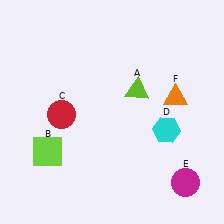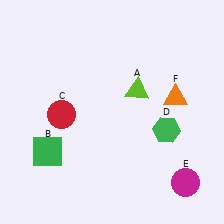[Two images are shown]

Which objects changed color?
B changed from lime to green. D changed from cyan to green.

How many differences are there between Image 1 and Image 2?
There are 2 differences between the two images.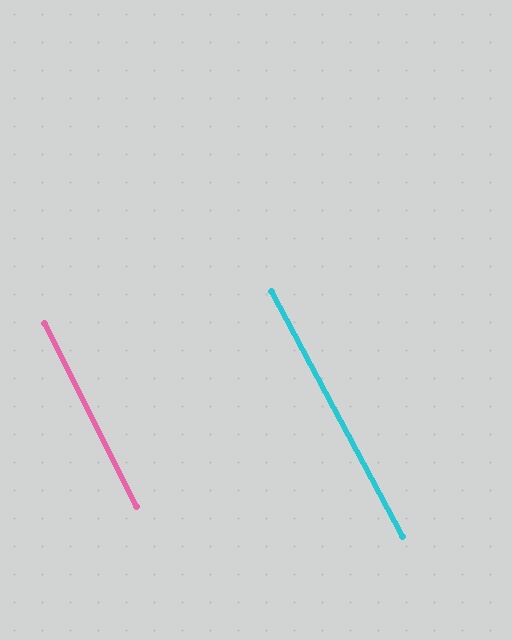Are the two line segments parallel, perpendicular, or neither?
Parallel — their directions differ by only 1.5°.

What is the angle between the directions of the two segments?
Approximately 2 degrees.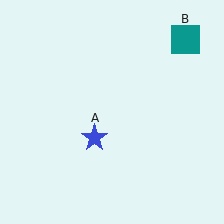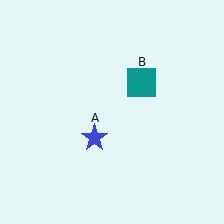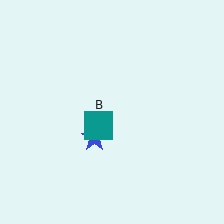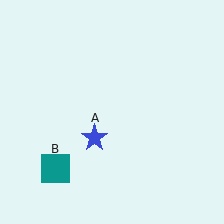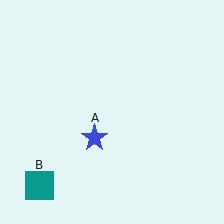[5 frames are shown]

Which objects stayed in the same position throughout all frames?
Blue star (object A) remained stationary.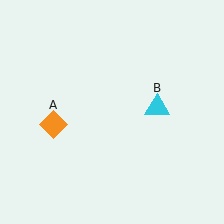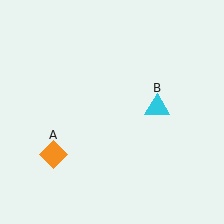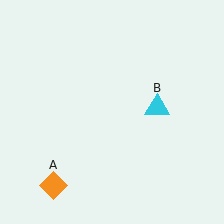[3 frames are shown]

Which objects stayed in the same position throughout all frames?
Cyan triangle (object B) remained stationary.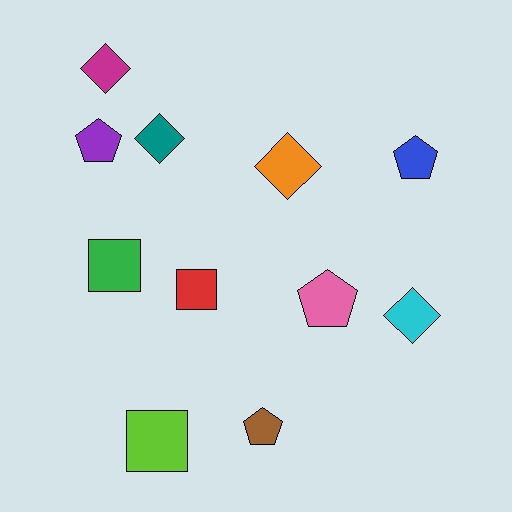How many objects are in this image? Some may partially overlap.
There are 11 objects.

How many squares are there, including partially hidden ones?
There are 3 squares.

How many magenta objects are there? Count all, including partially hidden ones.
There is 1 magenta object.